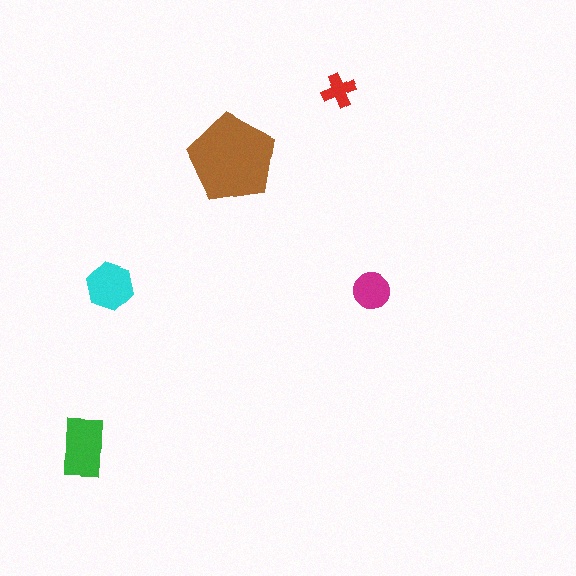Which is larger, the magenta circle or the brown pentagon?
The brown pentagon.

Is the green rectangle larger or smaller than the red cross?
Larger.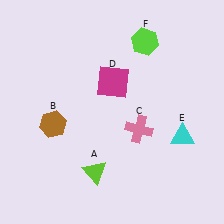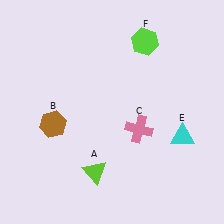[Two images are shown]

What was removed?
The magenta square (D) was removed in Image 2.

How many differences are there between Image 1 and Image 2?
There is 1 difference between the two images.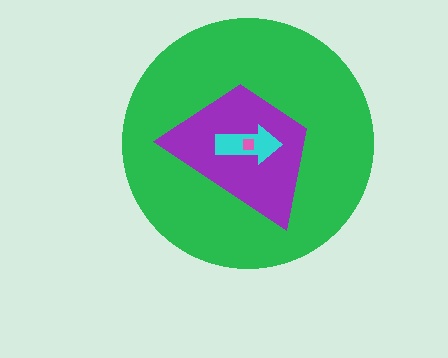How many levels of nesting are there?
4.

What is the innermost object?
The pink square.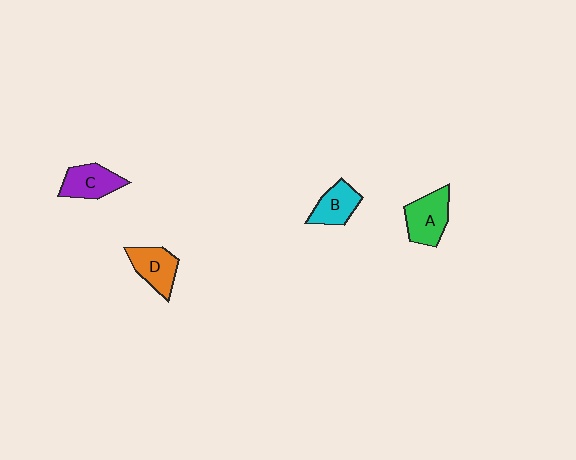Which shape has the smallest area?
Shape B (cyan).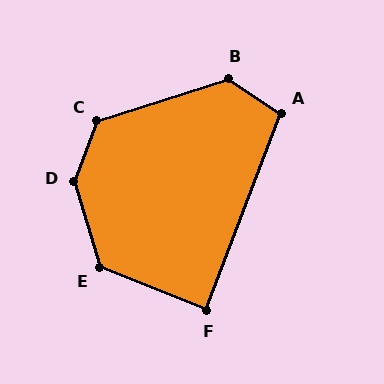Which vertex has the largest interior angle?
D, at approximately 142 degrees.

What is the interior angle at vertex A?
Approximately 102 degrees (obtuse).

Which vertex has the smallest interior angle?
F, at approximately 89 degrees.